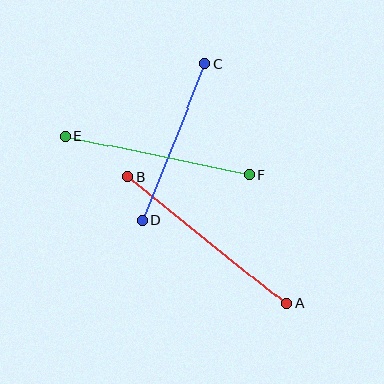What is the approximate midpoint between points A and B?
The midpoint is at approximately (207, 240) pixels.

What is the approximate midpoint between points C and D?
The midpoint is at approximately (174, 142) pixels.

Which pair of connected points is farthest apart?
Points A and B are farthest apart.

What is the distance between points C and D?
The distance is approximately 169 pixels.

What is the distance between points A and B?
The distance is approximately 203 pixels.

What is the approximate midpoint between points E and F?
The midpoint is at approximately (157, 155) pixels.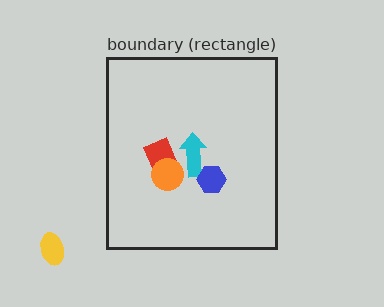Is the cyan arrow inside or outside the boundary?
Inside.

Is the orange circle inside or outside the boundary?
Inside.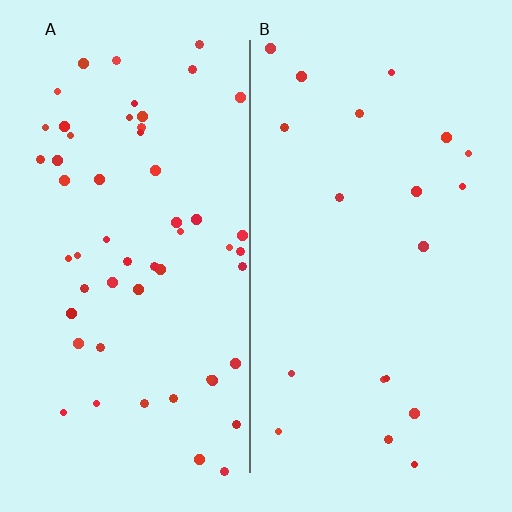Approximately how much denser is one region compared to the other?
Approximately 2.8× — region A over region B.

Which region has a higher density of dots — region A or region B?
A (the left).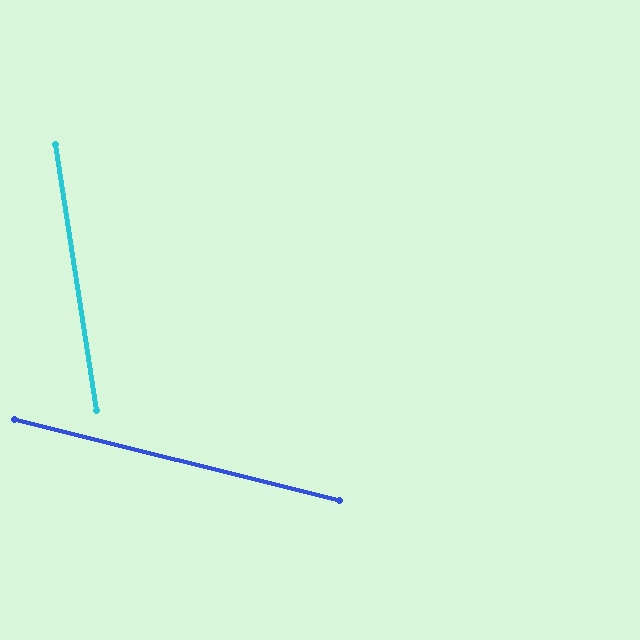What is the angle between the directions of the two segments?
Approximately 67 degrees.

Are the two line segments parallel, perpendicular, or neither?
Neither parallel nor perpendicular — they differ by about 67°.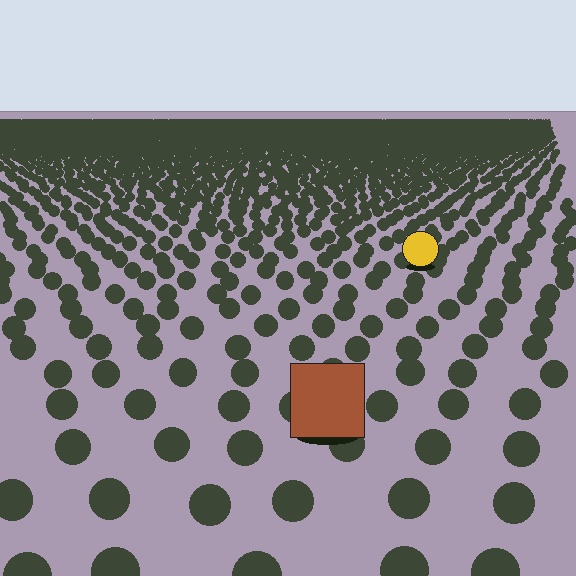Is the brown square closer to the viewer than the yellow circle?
Yes. The brown square is closer — you can tell from the texture gradient: the ground texture is coarser near it.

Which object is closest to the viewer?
The brown square is closest. The texture marks near it are larger and more spread out.